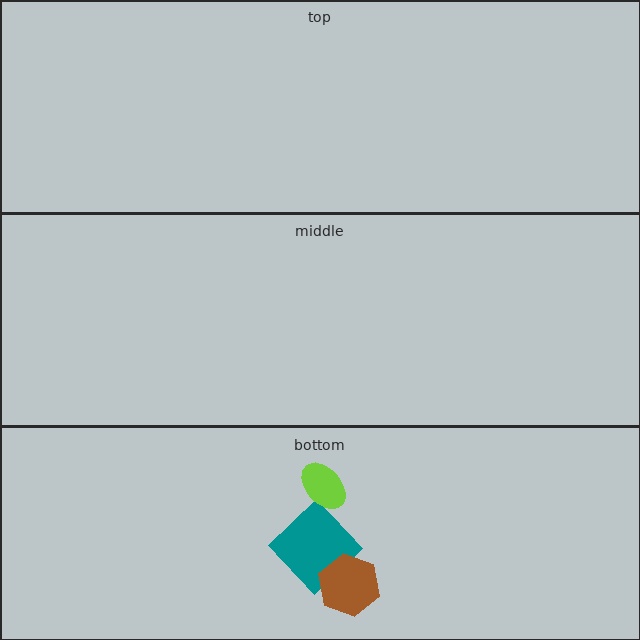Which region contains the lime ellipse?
The bottom region.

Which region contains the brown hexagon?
The bottom region.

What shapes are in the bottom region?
The teal diamond, the lime ellipse, the brown hexagon.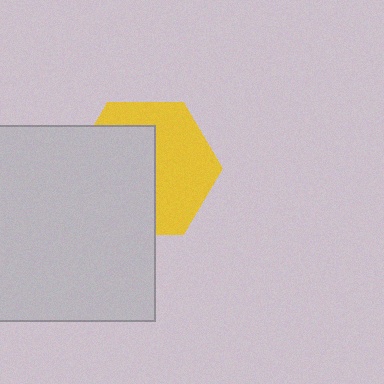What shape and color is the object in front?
The object in front is a light gray square.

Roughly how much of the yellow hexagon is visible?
About half of it is visible (roughly 50%).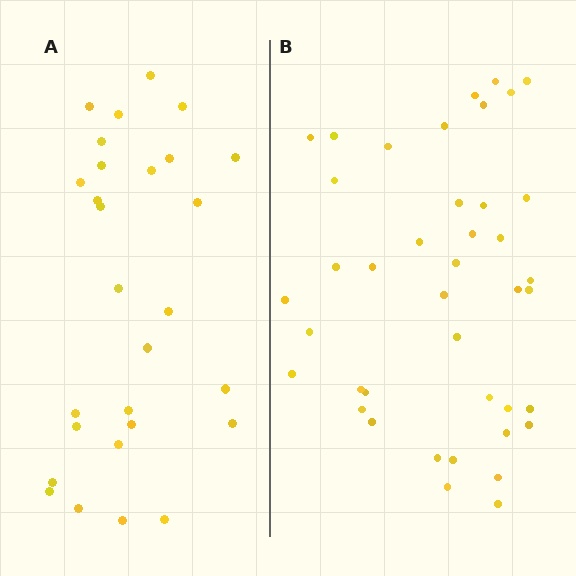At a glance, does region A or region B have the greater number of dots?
Region B (the right region) has more dots.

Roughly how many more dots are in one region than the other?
Region B has approximately 15 more dots than region A.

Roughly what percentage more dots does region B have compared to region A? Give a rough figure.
About 45% more.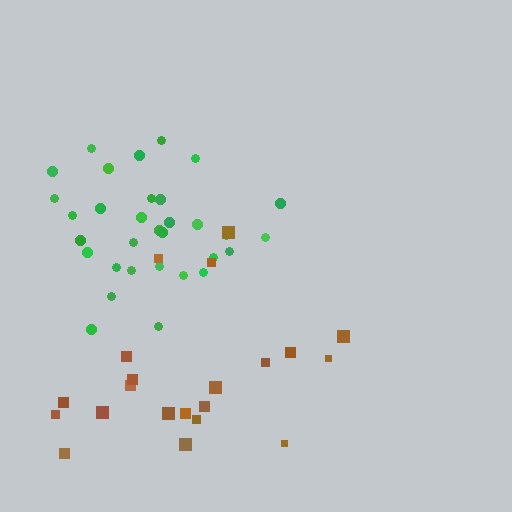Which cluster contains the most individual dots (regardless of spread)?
Green (32).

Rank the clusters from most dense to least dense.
green, brown.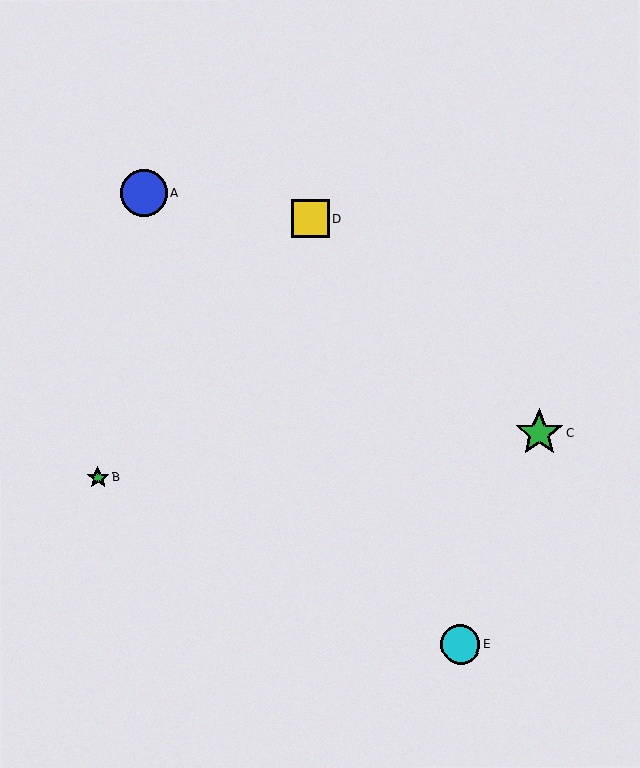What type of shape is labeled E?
Shape E is a cyan circle.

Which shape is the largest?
The green star (labeled C) is the largest.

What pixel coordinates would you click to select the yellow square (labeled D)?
Click at (310, 219) to select the yellow square D.